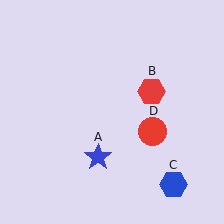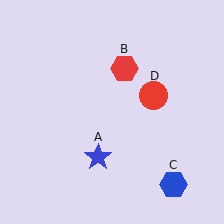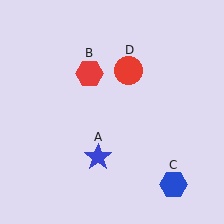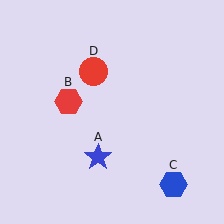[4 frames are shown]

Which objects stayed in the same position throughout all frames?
Blue star (object A) and blue hexagon (object C) remained stationary.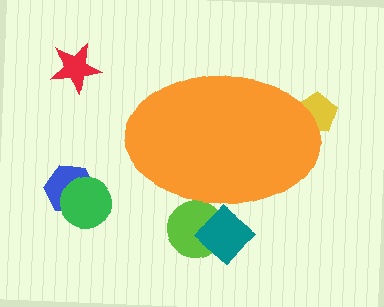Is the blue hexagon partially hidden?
No, the blue hexagon is fully visible.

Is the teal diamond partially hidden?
Yes, the teal diamond is partially hidden behind the orange ellipse.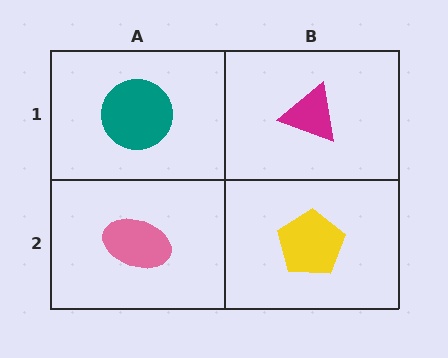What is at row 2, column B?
A yellow pentagon.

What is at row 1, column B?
A magenta triangle.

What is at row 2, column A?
A pink ellipse.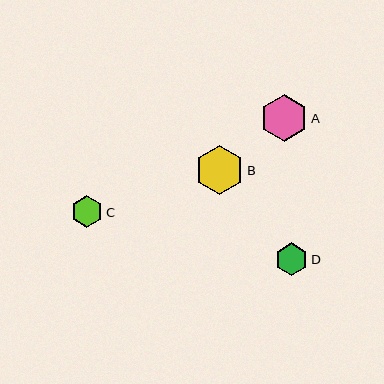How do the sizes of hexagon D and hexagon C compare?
Hexagon D and hexagon C are approximately the same size.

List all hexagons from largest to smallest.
From largest to smallest: B, A, D, C.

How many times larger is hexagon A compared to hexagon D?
Hexagon A is approximately 1.4 times the size of hexagon D.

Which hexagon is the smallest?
Hexagon C is the smallest with a size of approximately 32 pixels.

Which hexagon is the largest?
Hexagon B is the largest with a size of approximately 49 pixels.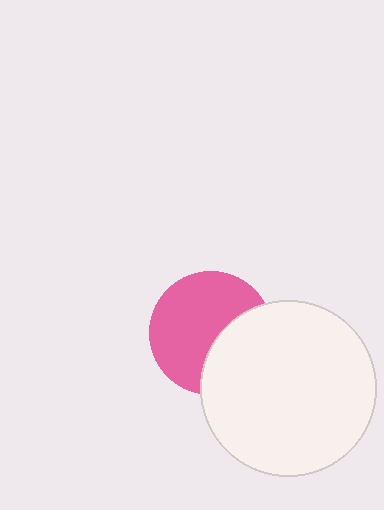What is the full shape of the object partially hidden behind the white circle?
The partially hidden object is a pink circle.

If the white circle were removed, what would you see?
You would see the complete pink circle.